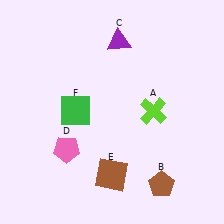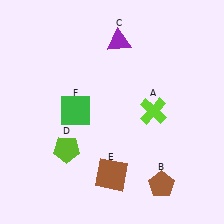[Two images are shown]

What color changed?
The pentagon (D) changed from pink in Image 1 to lime in Image 2.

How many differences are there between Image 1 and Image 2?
There is 1 difference between the two images.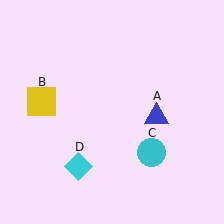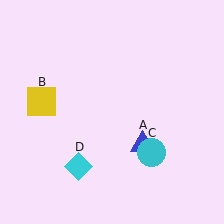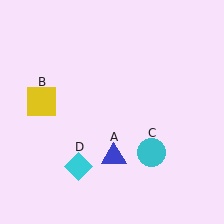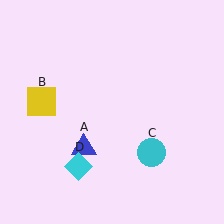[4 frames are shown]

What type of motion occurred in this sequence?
The blue triangle (object A) rotated clockwise around the center of the scene.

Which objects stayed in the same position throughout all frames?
Yellow square (object B) and cyan circle (object C) and cyan diamond (object D) remained stationary.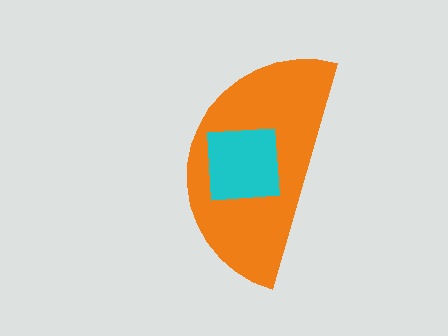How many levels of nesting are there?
2.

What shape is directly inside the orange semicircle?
The cyan square.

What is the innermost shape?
The cyan square.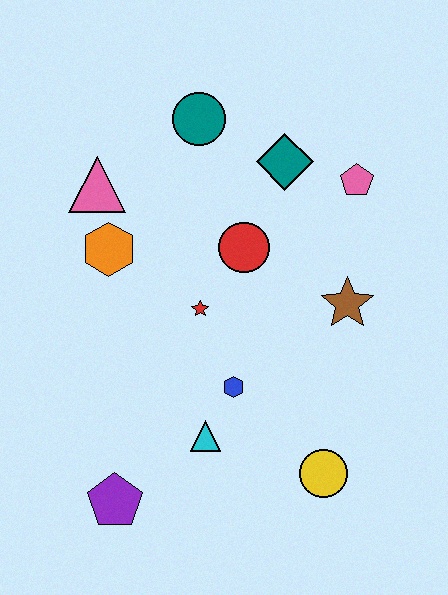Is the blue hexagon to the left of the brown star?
Yes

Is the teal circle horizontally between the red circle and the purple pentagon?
Yes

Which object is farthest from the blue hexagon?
The teal circle is farthest from the blue hexagon.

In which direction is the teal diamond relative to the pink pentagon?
The teal diamond is to the left of the pink pentagon.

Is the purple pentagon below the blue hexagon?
Yes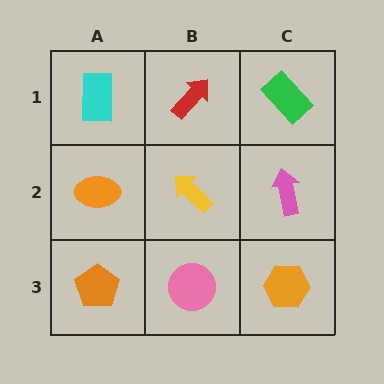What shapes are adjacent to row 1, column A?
An orange ellipse (row 2, column A), a red arrow (row 1, column B).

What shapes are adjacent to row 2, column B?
A red arrow (row 1, column B), a pink circle (row 3, column B), an orange ellipse (row 2, column A), a pink arrow (row 2, column C).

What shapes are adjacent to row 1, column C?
A pink arrow (row 2, column C), a red arrow (row 1, column B).